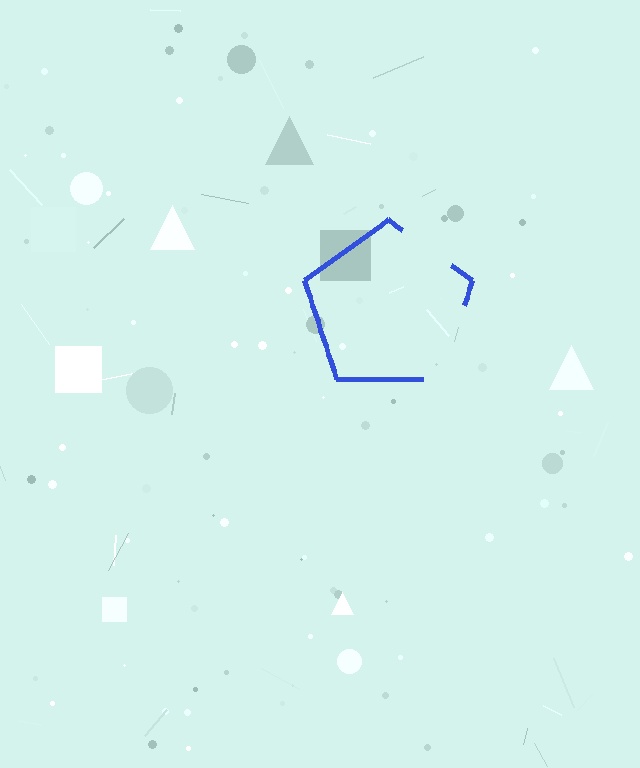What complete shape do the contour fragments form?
The contour fragments form a pentagon.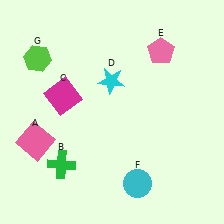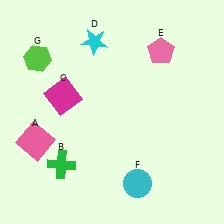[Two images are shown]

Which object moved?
The cyan star (D) moved up.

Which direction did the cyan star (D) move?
The cyan star (D) moved up.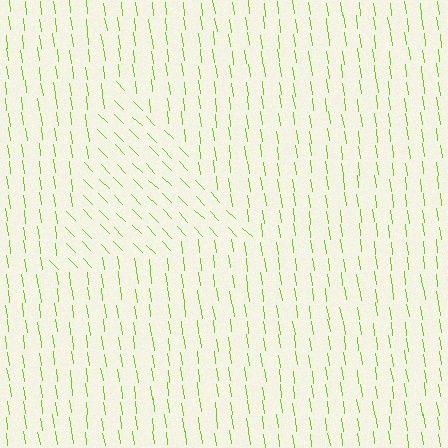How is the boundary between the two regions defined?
The boundary is defined purely by a change in line orientation (approximately 37 degrees difference). All lines are the same color and thickness.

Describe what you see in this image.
The image is filled with small lime line segments. A triangle region in the image has lines oriented differently from the surrounding lines, creating a visible texture boundary.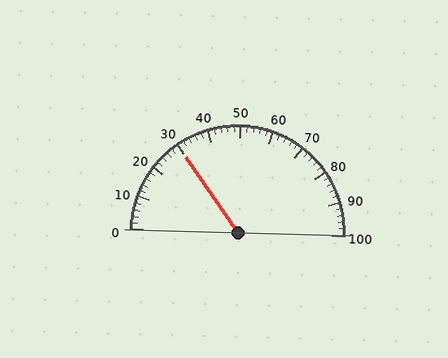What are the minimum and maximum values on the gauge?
The gauge ranges from 0 to 100.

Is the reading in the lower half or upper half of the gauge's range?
The reading is in the lower half of the range (0 to 100).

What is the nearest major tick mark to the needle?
The nearest major tick mark is 30.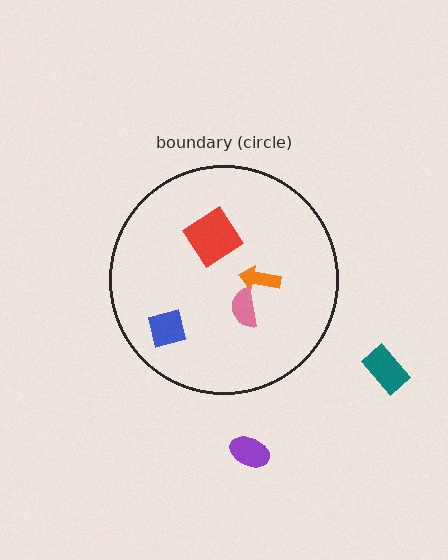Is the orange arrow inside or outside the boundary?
Inside.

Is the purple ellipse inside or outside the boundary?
Outside.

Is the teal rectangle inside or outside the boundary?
Outside.